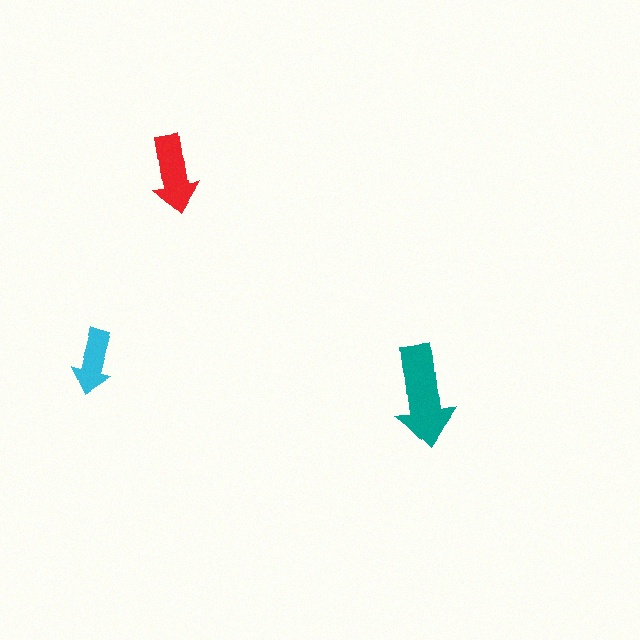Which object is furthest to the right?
The teal arrow is rightmost.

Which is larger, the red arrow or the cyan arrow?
The red one.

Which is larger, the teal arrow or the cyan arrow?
The teal one.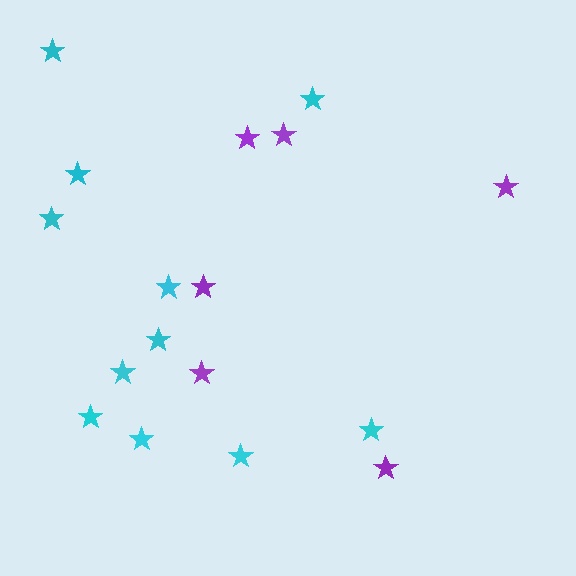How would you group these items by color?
There are 2 groups: one group of purple stars (6) and one group of cyan stars (11).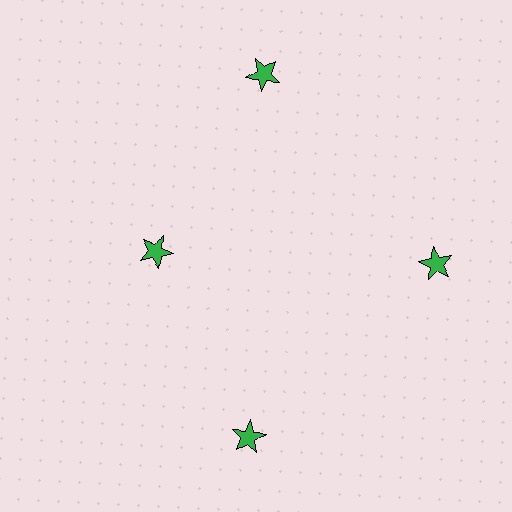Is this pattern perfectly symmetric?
No. The 4 green stars are arranged in a ring, but one element near the 9 o'clock position is pulled inward toward the center, breaking the 4-fold rotational symmetry.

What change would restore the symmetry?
The symmetry would be restored by moving it outward, back onto the ring so that all 4 stars sit at equal angles and equal distance from the center.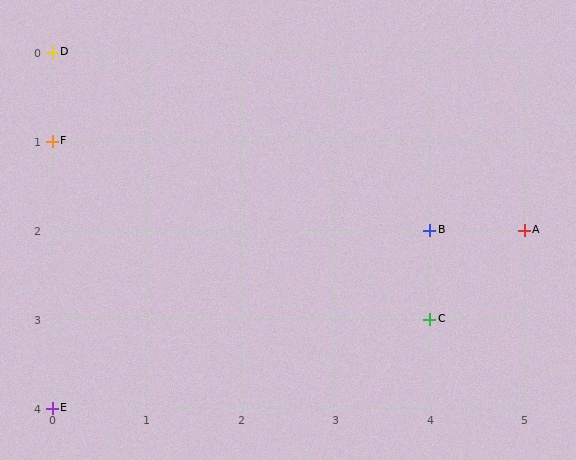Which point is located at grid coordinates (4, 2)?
Point B is at (4, 2).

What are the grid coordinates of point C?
Point C is at grid coordinates (4, 3).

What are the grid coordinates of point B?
Point B is at grid coordinates (4, 2).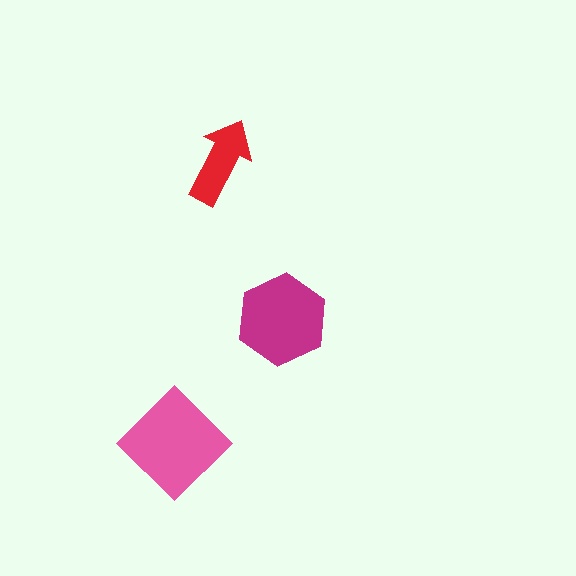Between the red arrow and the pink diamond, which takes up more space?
The pink diamond.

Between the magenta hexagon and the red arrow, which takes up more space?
The magenta hexagon.